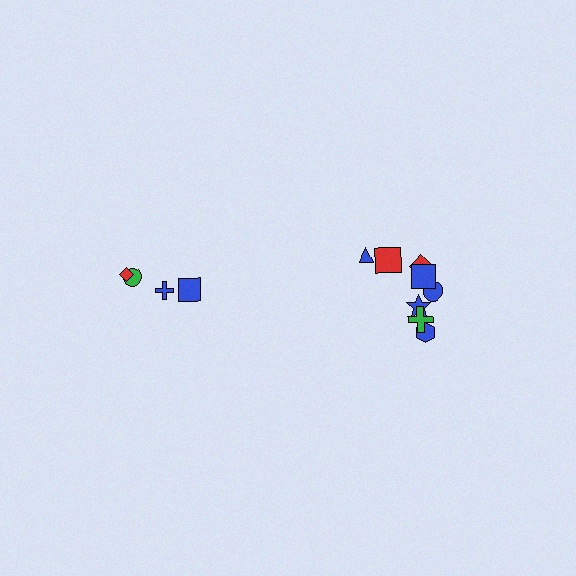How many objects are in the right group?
There are 8 objects.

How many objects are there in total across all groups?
There are 12 objects.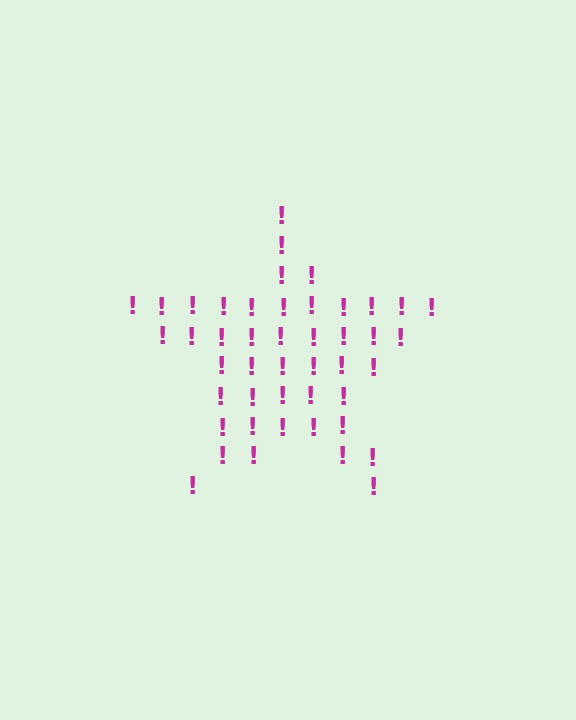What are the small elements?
The small elements are exclamation marks.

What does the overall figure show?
The overall figure shows a star.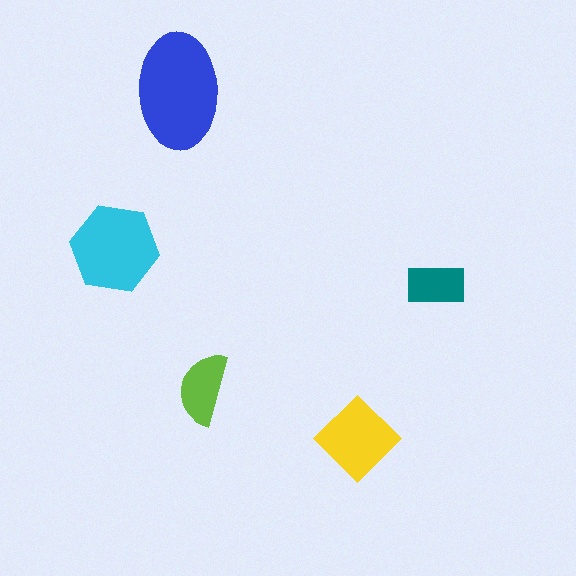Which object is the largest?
The blue ellipse.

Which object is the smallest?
The teal rectangle.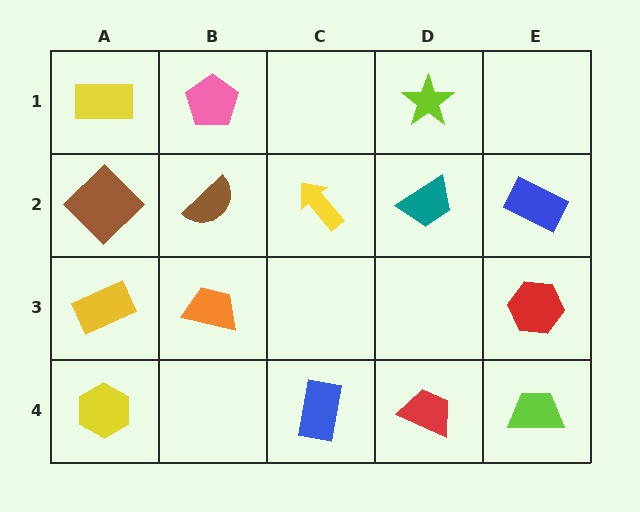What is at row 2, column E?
A blue rectangle.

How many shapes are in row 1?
3 shapes.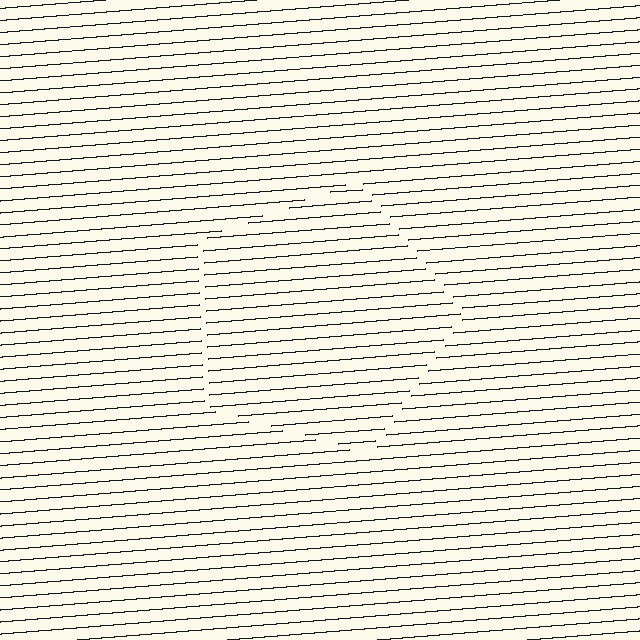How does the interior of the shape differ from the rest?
The interior of the shape contains the same grating, shifted by half a period — the contour is defined by the phase discontinuity where line-ends from the inner and outer gratings abut.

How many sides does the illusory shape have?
5 sides — the line-ends trace a pentagon.